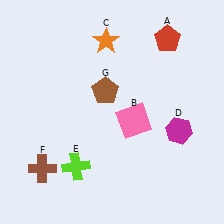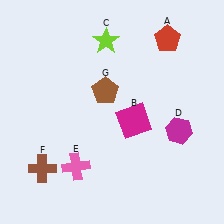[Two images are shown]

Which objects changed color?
B changed from pink to magenta. C changed from orange to lime. E changed from lime to pink.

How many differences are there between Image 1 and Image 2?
There are 3 differences between the two images.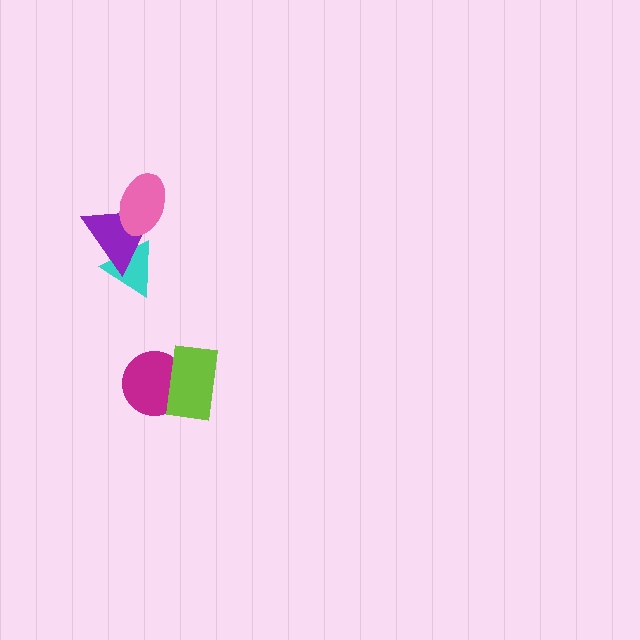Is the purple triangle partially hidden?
Yes, it is partially covered by another shape.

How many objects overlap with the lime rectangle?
1 object overlaps with the lime rectangle.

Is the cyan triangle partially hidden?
Yes, it is partially covered by another shape.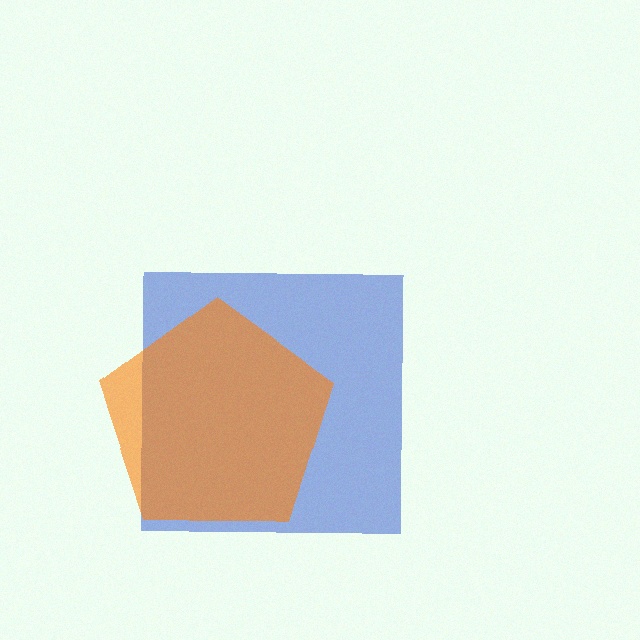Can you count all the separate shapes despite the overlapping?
Yes, there are 2 separate shapes.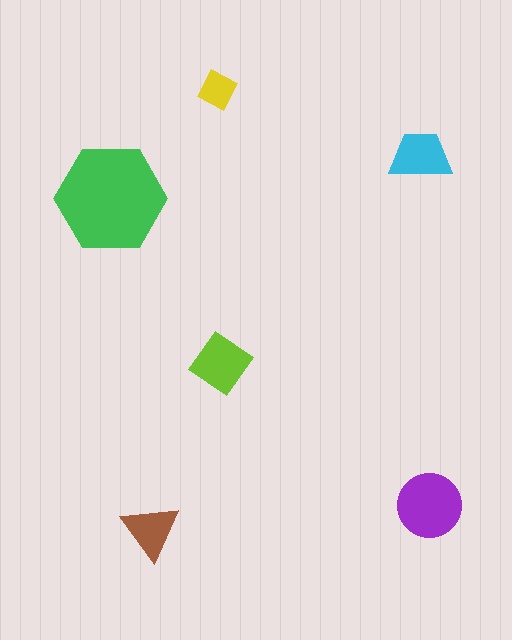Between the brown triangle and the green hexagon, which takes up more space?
The green hexagon.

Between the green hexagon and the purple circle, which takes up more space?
The green hexagon.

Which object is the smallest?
The yellow diamond.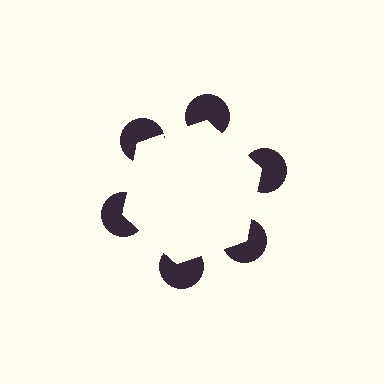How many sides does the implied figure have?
6 sides.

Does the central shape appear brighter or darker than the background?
It typically appears slightly brighter than the background, even though no actual brightness change is drawn.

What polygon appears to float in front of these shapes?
An illusory hexagon — its edges are inferred from the aligned wedge cuts in the pac-man discs, not physically drawn.